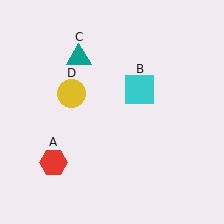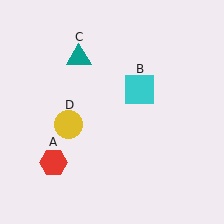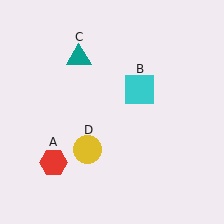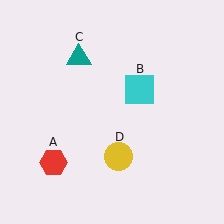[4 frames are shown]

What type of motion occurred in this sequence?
The yellow circle (object D) rotated counterclockwise around the center of the scene.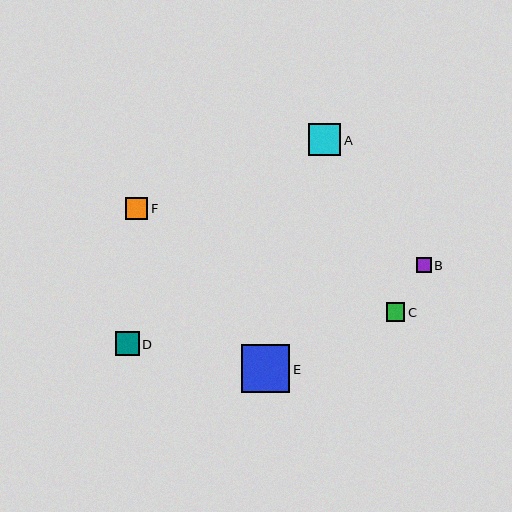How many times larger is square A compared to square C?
Square A is approximately 1.8 times the size of square C.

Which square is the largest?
Square E is the largest with a size of approximately 48 pixels.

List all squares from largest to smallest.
From largest to smallest: E, A, D, F, C, B.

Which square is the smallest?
Square B is the smallest with a size of approximately 15 pixels.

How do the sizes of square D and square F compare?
Square D and square F are approximately the same size.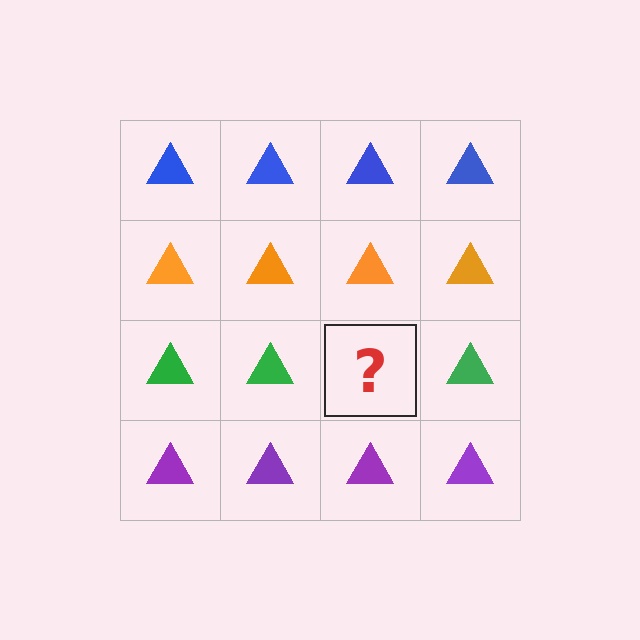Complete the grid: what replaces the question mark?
The question mark should be replaced with a green triangle.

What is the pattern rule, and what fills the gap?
The rule is that each row has a consistent color. The gap should be filled with a green triangle.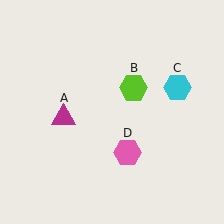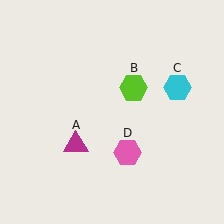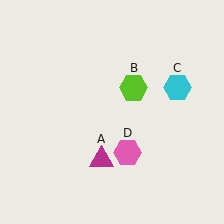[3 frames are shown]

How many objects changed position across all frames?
1 object changed position: magenta triangle (object A).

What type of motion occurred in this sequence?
The magenta triangle (object A) rotated counterclockwise around the center of the scene.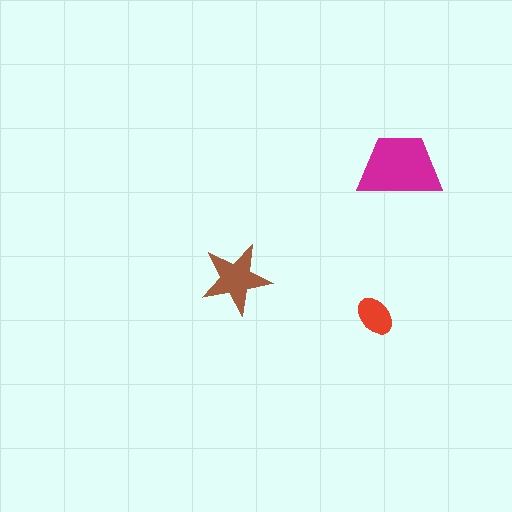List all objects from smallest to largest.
The red ellipse, the brown star, the magenta trapezoid.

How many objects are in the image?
There are 3 objects in the image.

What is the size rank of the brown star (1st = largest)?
2nd.